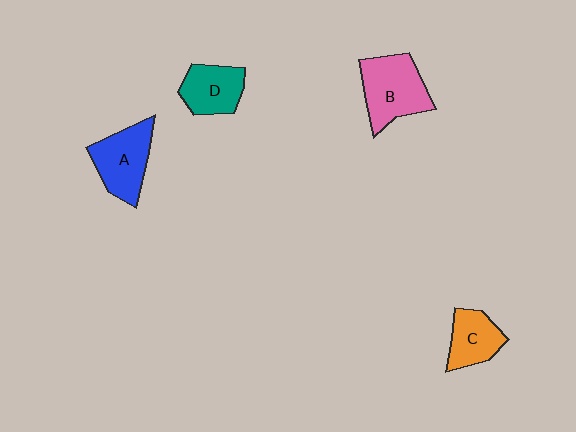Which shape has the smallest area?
Shape C (orange).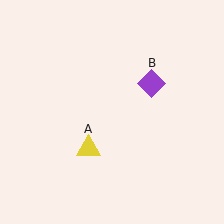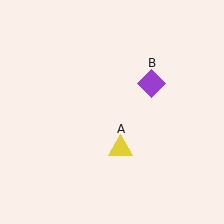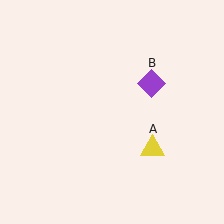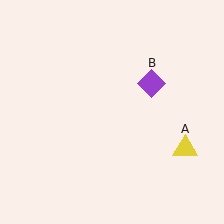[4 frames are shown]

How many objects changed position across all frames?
1 object changed position: yellow triangle (object A).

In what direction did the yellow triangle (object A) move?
The yellow triangle (object A) moved right.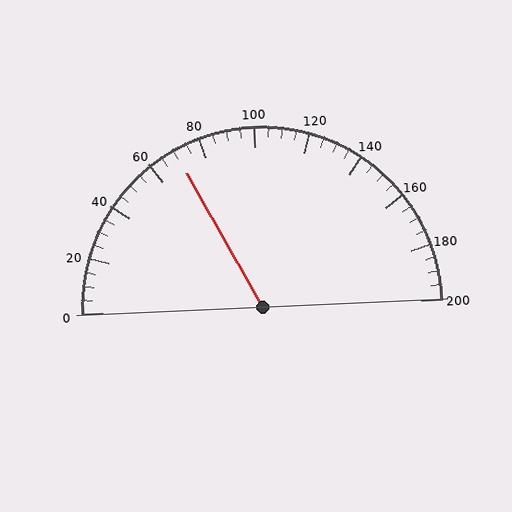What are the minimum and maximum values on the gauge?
The gauge ranges from 0 to 200.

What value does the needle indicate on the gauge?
The needle indicates approximately 70.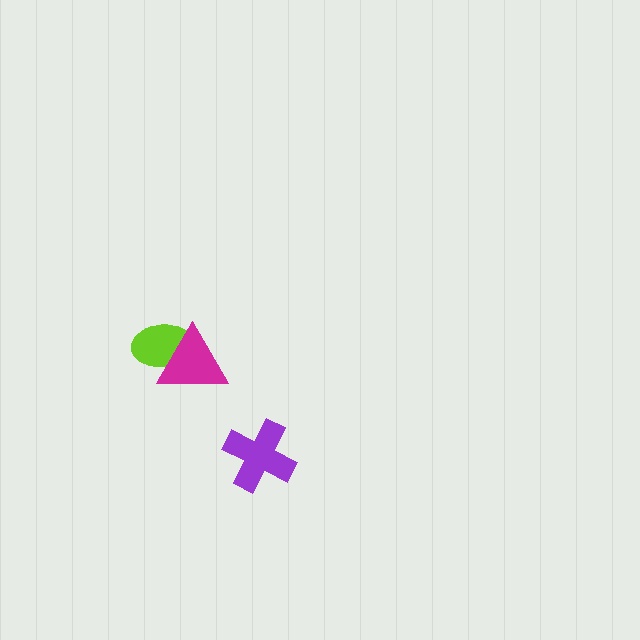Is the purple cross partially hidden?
No, no other shape covers it.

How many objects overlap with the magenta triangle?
1 object overlaps with the magenta triangle.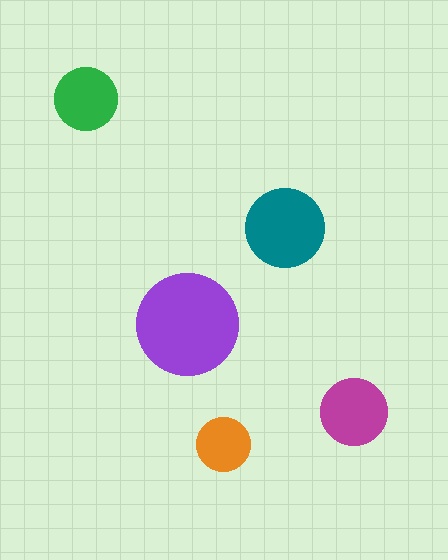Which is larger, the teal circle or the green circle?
The teal one.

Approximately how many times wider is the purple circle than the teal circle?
About 1.5 times wider.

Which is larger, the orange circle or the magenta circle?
The magenta one.